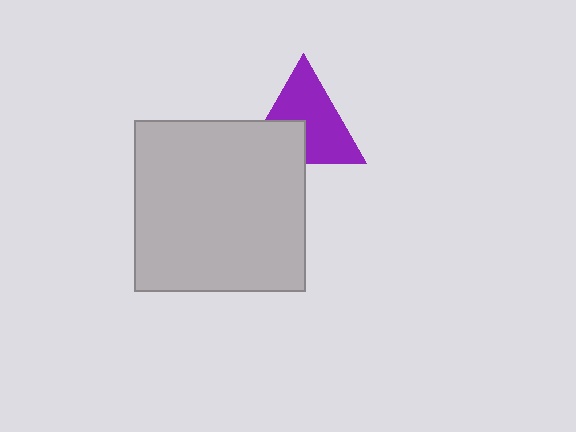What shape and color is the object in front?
The object in front is a light gray square.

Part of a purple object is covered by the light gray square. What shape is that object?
It is a triangle.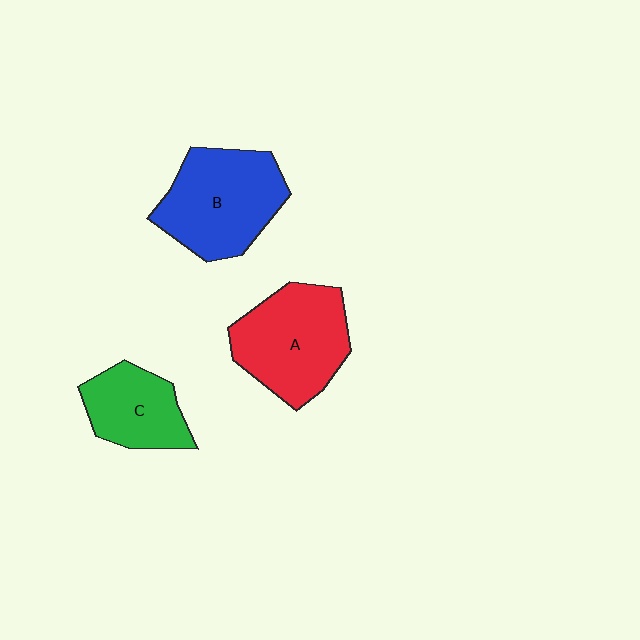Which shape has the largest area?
Shape B (blue).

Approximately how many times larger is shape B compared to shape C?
Approximately 1.5 times.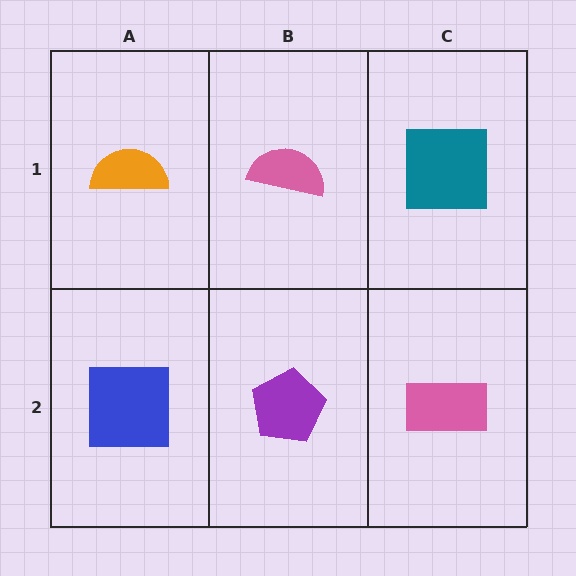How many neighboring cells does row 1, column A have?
2.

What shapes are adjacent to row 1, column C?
A pink rectangle (row 2, column C), a pink semicircle (row 1, column B).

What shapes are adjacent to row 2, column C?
A teal square (row 1, column C), a purple pentagon (row 2, column B).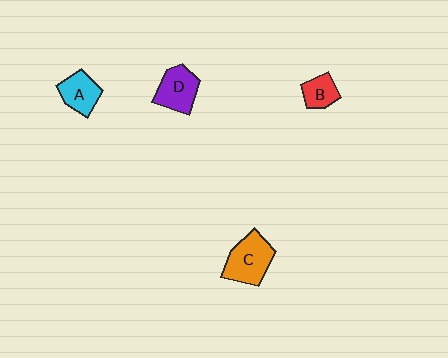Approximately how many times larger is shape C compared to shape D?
Approximately 1.2 times.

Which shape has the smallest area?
Shape B (red).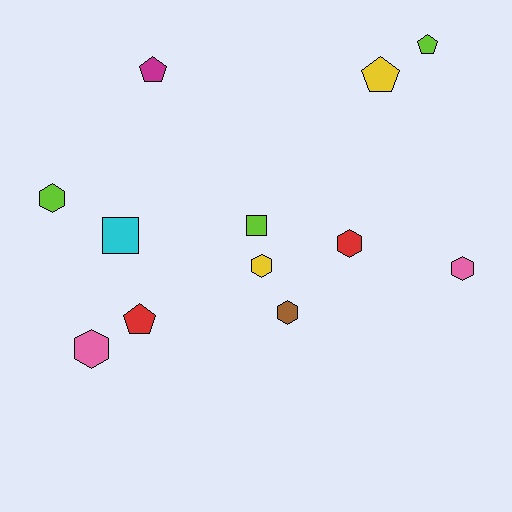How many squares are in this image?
There are 2 squares.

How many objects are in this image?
There are 12 objects.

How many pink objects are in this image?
There are 2 pink objects.